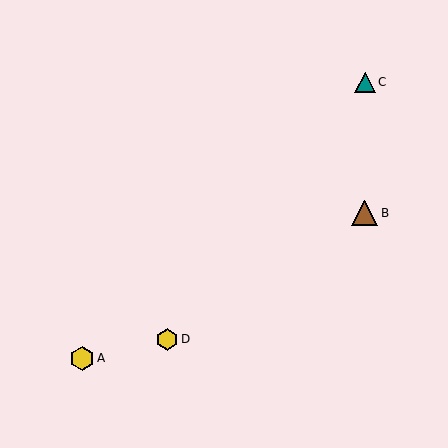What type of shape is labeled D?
Shape D is a yellow hexagon.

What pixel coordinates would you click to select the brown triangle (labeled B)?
Click at (365, 213) to select the brown triangle B.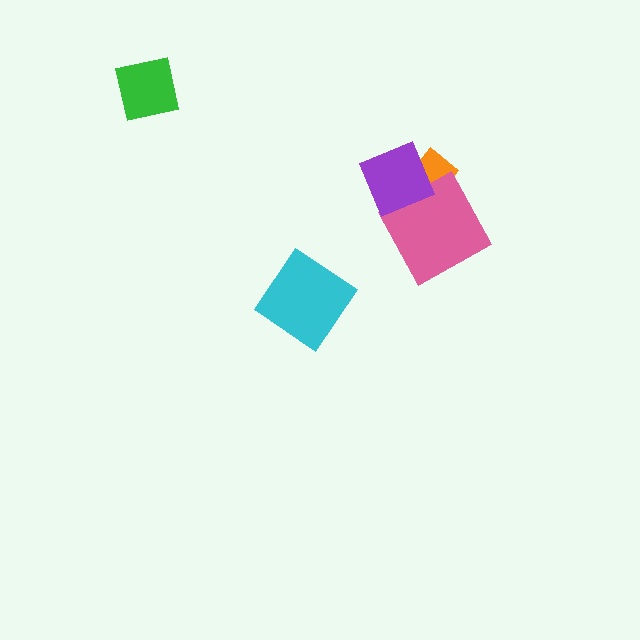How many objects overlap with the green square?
0 objects overlap with the green square.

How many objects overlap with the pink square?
2 objects overlap with the pink square.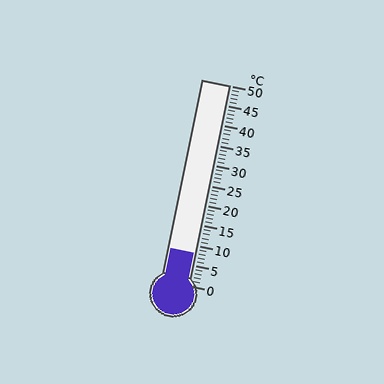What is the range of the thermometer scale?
The thermometer scale ranges from 0°C to 50°C.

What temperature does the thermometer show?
The thermometer shows approximately 8°C.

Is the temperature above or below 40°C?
The temperature is below 40°C.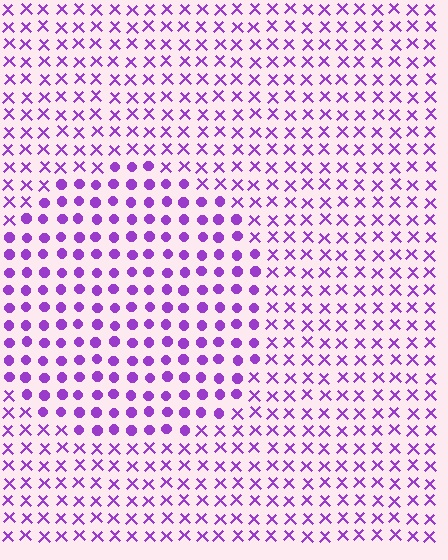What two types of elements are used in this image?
The image uses circles inside the circle region and X marks outside it.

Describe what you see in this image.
The image is filled with small purple elements arranged in a uniform grid. A circle-shaped region contains circles, while the surrounding area contains X marks. The boundary is defined purely by the change in element shape.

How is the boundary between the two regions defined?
The boundary is defined by a change in element shape: circles inside vs. X marks outside. All elements share the same color and spacing.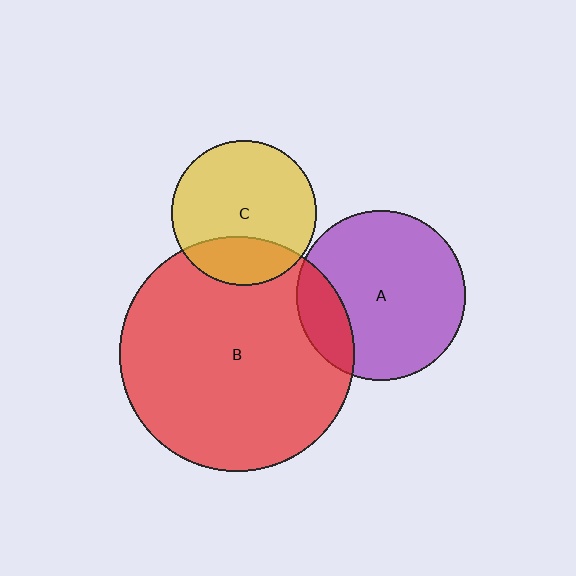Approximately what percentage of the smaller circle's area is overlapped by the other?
Approximately 20%.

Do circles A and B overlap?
Yes.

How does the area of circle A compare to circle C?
Approximately 1.4 times.